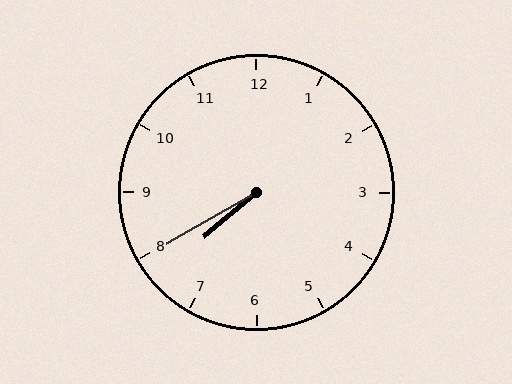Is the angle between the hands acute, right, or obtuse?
It is acute.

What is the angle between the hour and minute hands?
Approximately 10 degrees.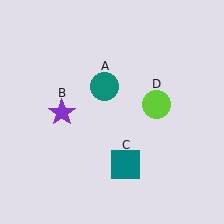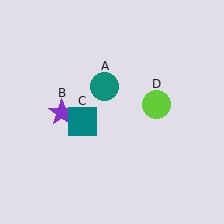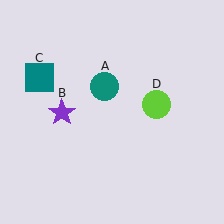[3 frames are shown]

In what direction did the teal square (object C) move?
The teal square (object C) moved up and to the left.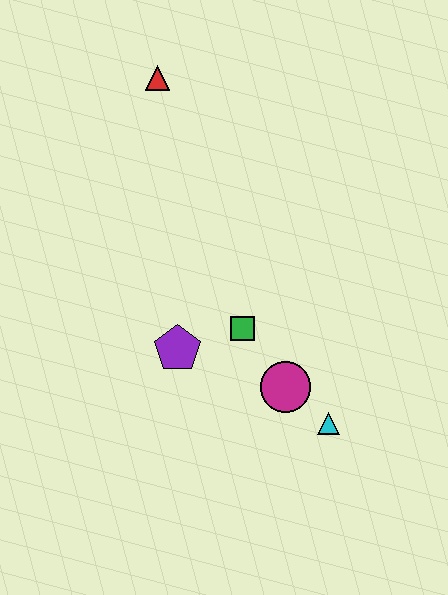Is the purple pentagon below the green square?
Yes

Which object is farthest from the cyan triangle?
The red triangle is farthest from the cyan triangle.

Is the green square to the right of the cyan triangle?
No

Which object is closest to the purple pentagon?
The green square is closest to the purple pentagon.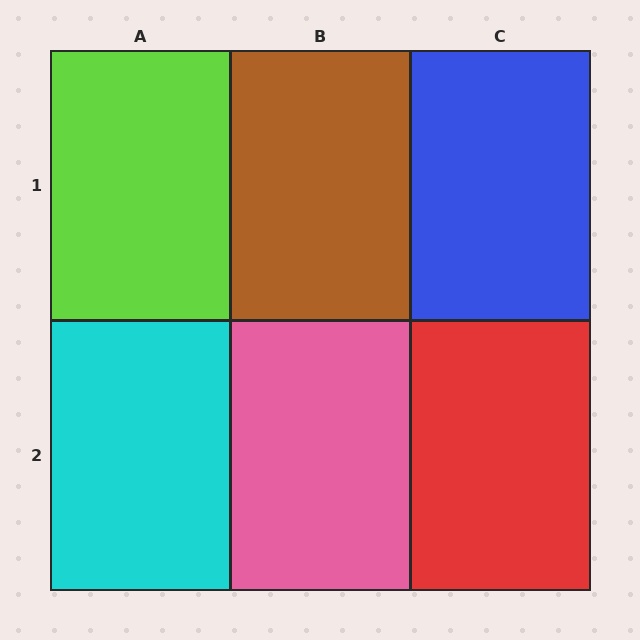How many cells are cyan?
1 cell is cyan.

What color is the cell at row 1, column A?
Lime.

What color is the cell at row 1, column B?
Brown.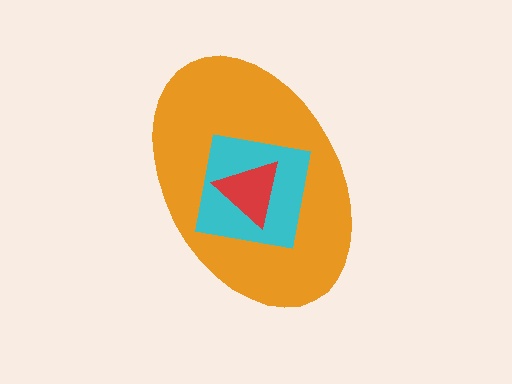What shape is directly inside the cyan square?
The red triangle.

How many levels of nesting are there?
3.